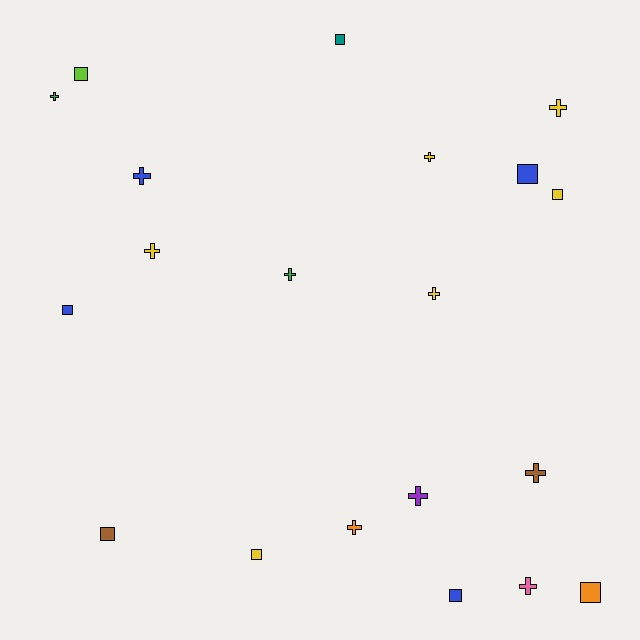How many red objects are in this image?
There are no red objects.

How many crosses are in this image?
There are 11 crosses.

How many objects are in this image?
There are 20 objects.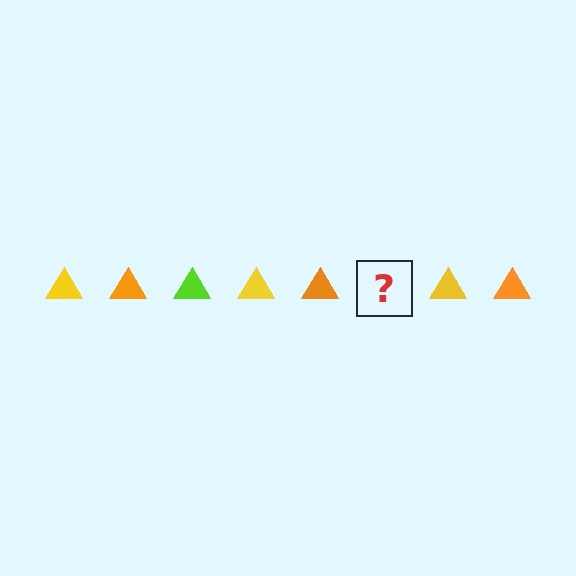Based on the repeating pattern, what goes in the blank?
The blank should be a lime triangle.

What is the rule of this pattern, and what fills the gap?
The rule is that the pattern cycles through yellow, orange, lime triangles. The gap should be filled with a lime triangle.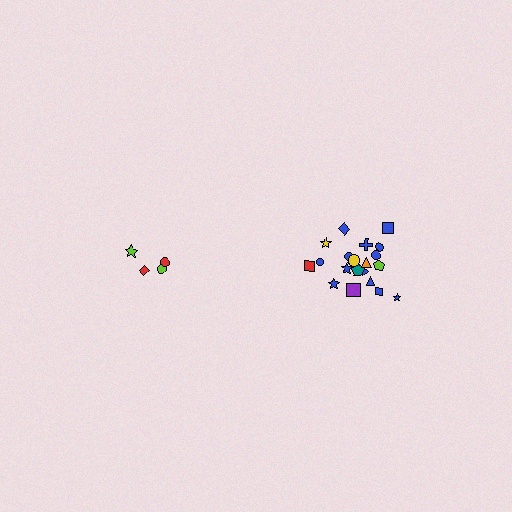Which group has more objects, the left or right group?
The right group.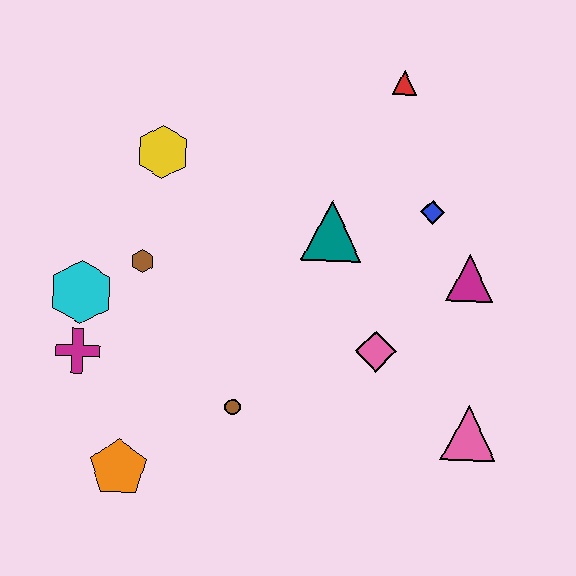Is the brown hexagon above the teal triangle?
No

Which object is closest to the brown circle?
The orange pentagon is closest to the brown circle.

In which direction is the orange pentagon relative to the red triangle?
The orange pentagon is below the red triangle.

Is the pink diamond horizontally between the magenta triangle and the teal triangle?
Yes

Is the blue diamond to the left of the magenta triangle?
Yes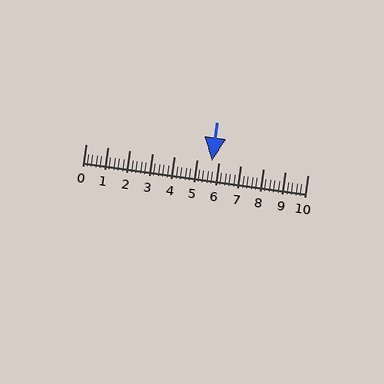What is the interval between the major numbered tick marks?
The major tick marks are spaced 1 units apart.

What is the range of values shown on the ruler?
The ruler shows values from 0 to 10.